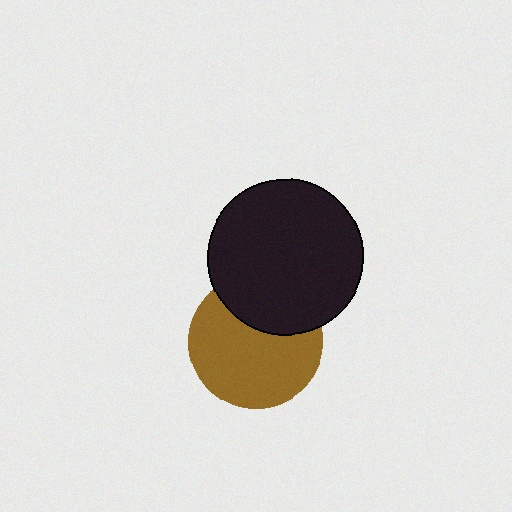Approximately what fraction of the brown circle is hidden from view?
Roughly 32% of the brown circle is hidden behind the black circle.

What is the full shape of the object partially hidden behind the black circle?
The partially hidden object is a brown circle.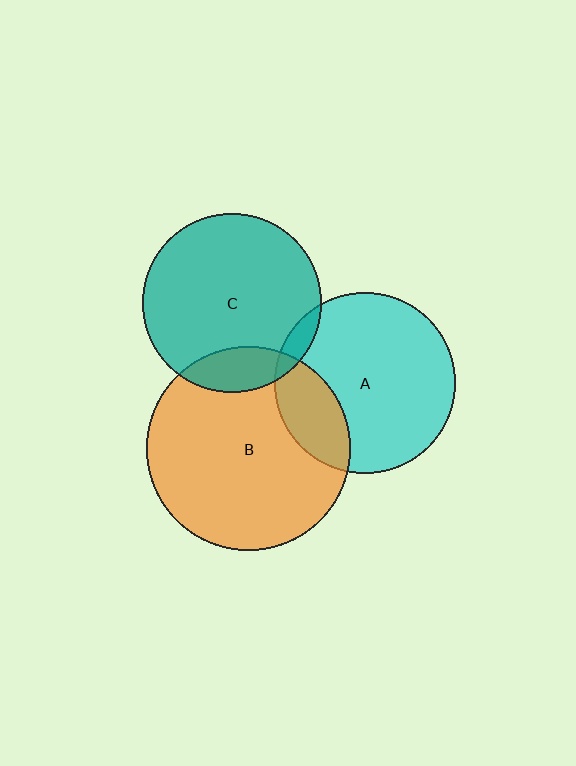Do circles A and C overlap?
Yes.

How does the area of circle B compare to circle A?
Approximately 1.3 times.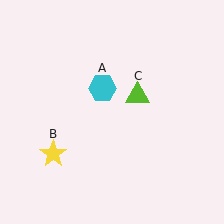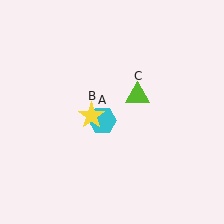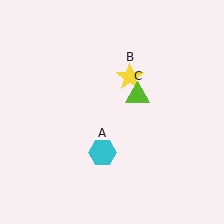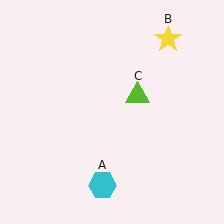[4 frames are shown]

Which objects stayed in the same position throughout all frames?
Lime triangle (object C) remained stationary.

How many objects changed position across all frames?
2 objects changed position: cyan hexagon (object A), yellow star (object B).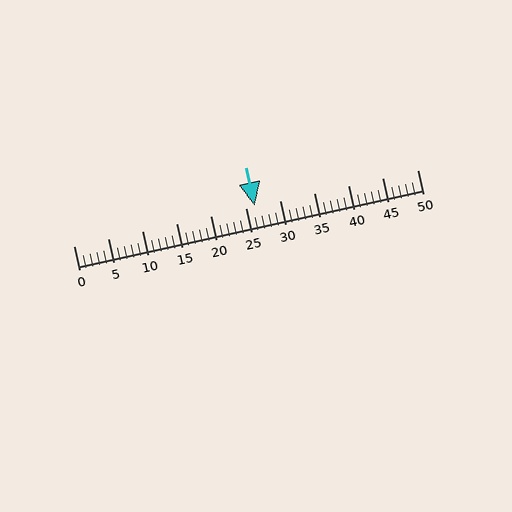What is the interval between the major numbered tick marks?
The major tick marks are spaced 5 units apart.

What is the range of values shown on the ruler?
The ruler shows values from 0 to 50.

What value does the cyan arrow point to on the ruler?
The cyan arrow points to approximately 26.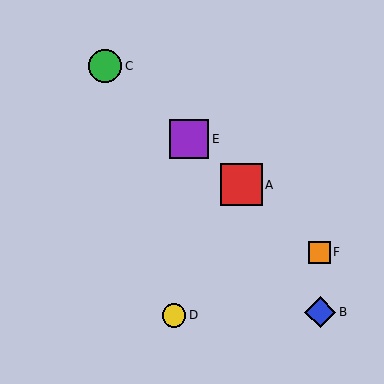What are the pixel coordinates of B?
Object B is at (320, 312).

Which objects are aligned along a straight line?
Objects A, C, E, F are aligned along a straight line.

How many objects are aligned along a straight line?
4 objects (A, C, E, F) are aligned along a straight line.